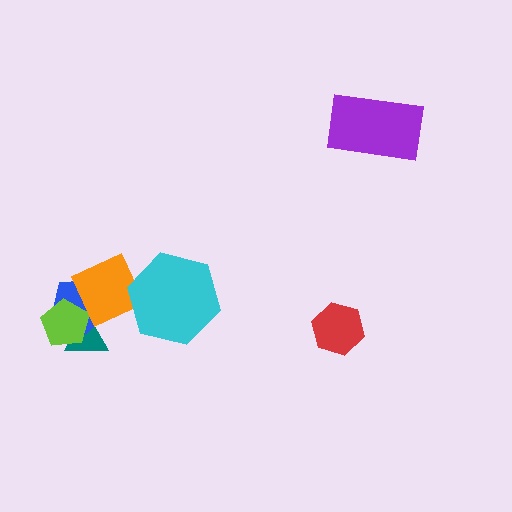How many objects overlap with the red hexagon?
0 objects overlap with the red hexagon.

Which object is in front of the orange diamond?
The cyan hexagon is in front of the orange diamond.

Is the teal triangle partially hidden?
Yes, it is partially covered by another shape.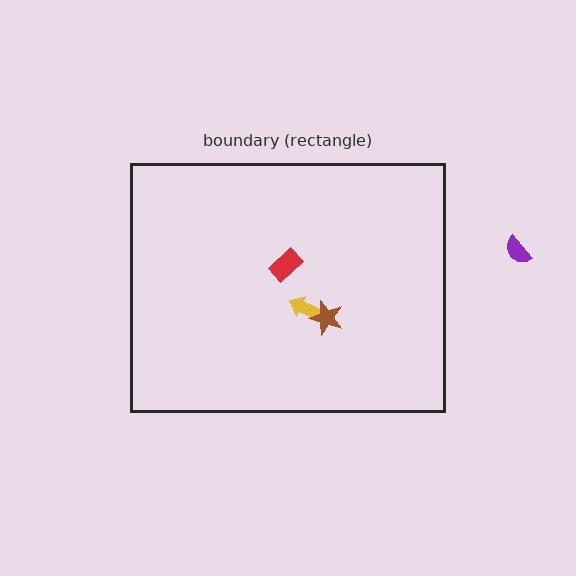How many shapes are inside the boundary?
3 inside, 1 outside.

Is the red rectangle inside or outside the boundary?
Inside.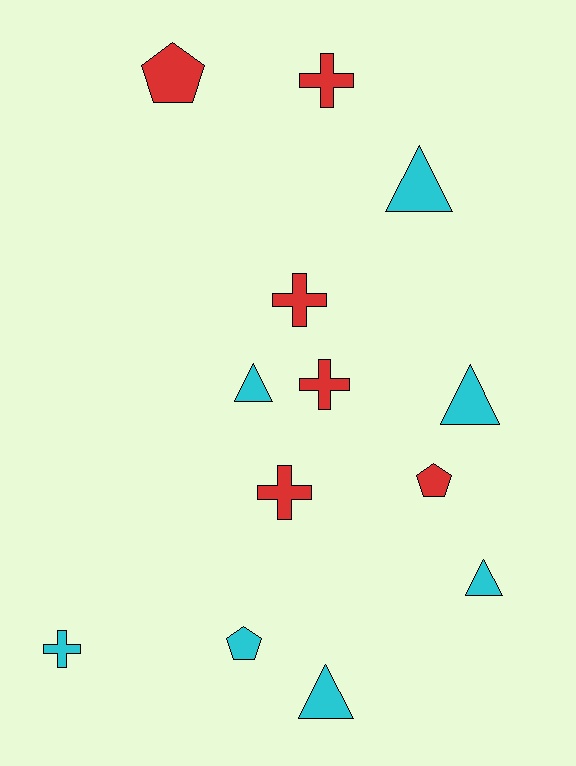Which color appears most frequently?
Cyan, with 7 objects.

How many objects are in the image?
There are 13 objects.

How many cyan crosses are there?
There is 1 cyan cross.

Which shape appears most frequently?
Cross, with 5 objects.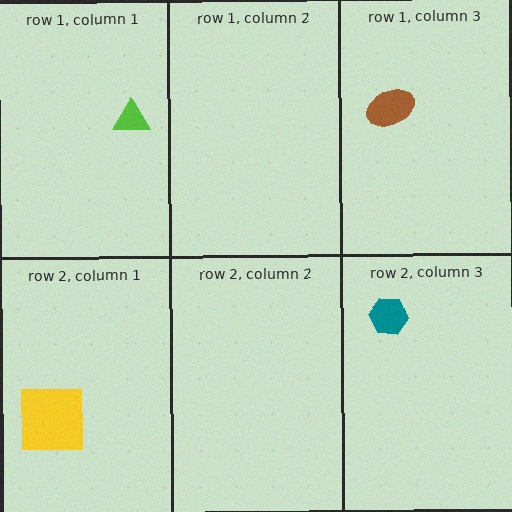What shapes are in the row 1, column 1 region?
The lime triangle.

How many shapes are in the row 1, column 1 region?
1.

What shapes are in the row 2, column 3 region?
The teal hexagon.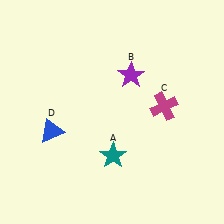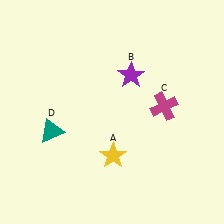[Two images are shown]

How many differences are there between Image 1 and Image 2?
There are 2 differences between the two images.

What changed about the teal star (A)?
In Image 1, A is teal. In Image 2, it changed to yellow.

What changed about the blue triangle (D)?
In Image 1, D is blue. In Image 2, it changed to teal.